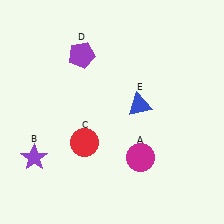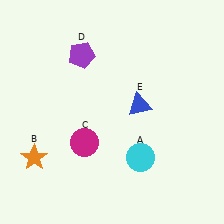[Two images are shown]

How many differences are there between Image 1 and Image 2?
There are 3 differences between the two images.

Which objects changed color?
A changed from magenta to cyan. B changed from purple to orange. C changed from red to magenta.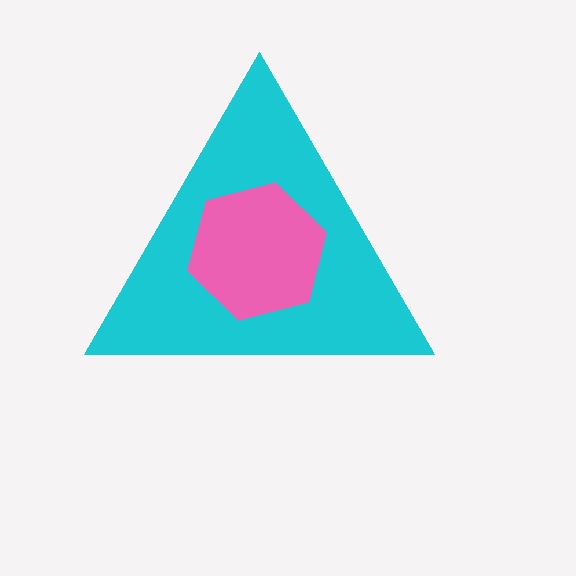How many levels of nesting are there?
2.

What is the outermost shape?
The cyan triangle.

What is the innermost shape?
The pink hexagon.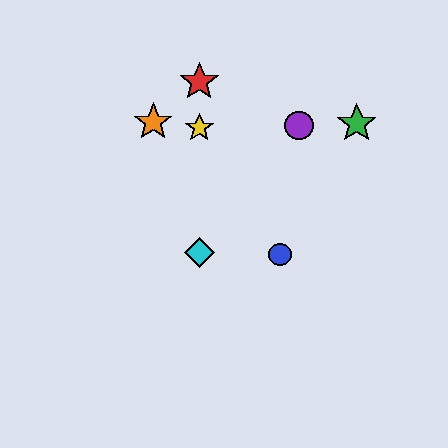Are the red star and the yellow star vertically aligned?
Yes, both are at x≈199.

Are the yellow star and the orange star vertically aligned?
No, the yellow star is at x≈199 and the orange star is at x≈153.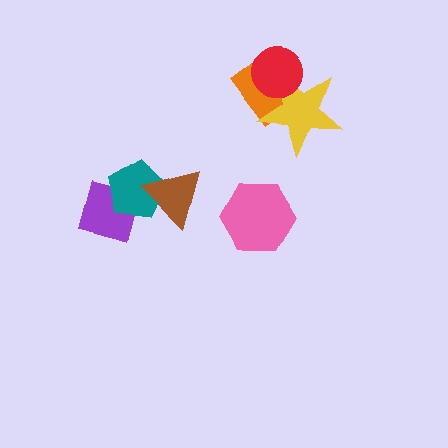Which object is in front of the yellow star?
The red circle is in front of the yellow star.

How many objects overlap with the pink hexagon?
0 objects overlap with the pink hexagon.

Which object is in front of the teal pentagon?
The brown triangle is in front of the teal pentagon.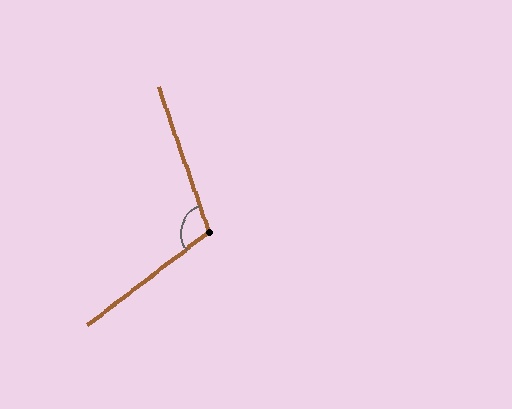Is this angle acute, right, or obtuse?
It is obtuse.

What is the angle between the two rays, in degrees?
Approximately 109 degrees.